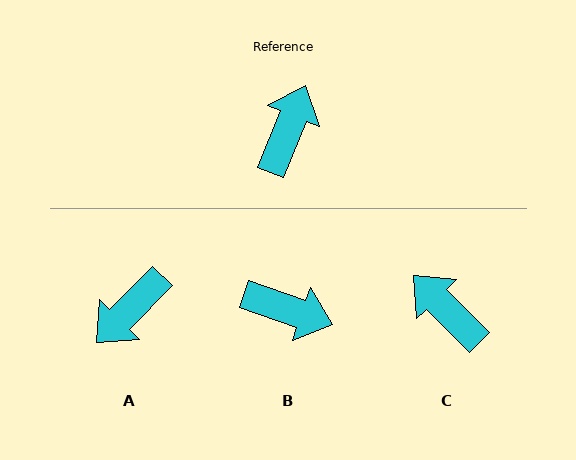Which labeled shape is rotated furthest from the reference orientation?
A, about 157 degrees away.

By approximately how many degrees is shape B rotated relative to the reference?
Approximately 87 degrees clockwise.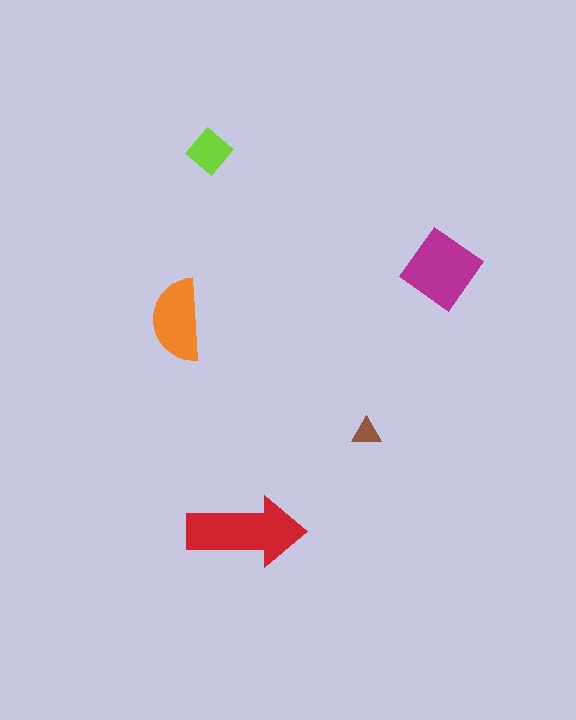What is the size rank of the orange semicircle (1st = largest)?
3rd.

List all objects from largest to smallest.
The red arrow, the magenta diamond, the orange semicircle, the lime diamond, the brown triangle.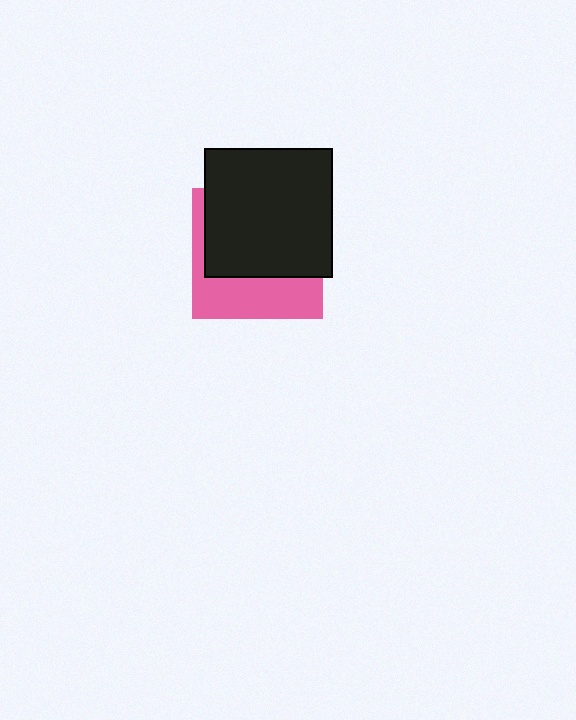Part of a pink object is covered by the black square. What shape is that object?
It is a square.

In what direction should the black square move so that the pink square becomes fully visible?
The black square should move up. That is the shortest direction to clear the overlap and leave the pink square fully visible.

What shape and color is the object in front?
The object in front is a black square.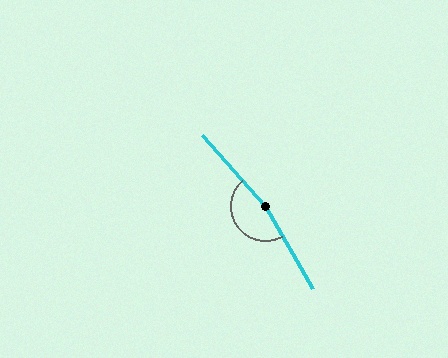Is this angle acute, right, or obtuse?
It is obtuse.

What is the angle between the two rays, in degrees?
Approximately 168 degrees.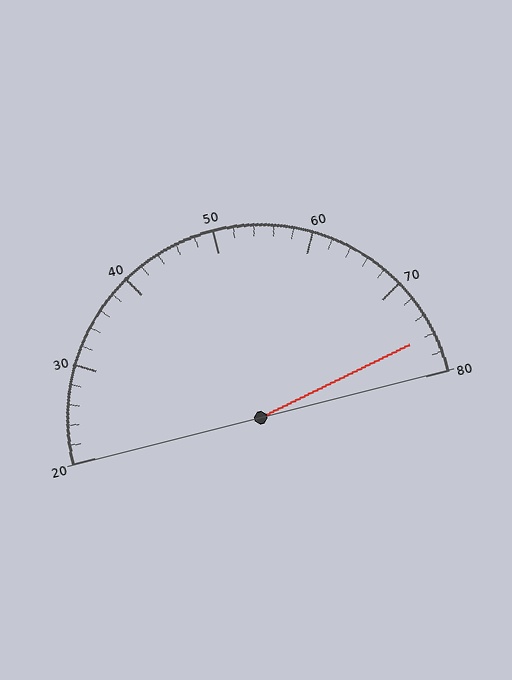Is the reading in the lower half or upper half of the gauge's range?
The reading is in the upper half of the range (20 to 80).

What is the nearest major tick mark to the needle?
The nearest major tick mark is 80.